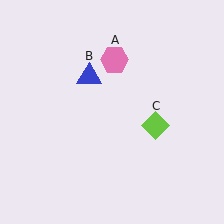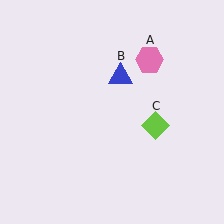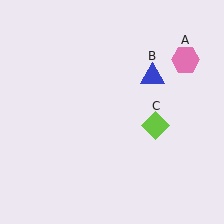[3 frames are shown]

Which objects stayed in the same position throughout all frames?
Lime diamond (object C) remained stationary.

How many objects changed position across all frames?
2 objects changed position: pink hexagon (object A), blue triangle (object B).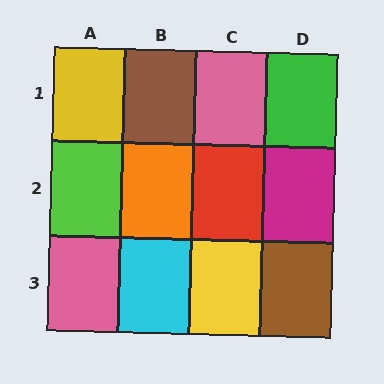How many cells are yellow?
2 cells are yellow.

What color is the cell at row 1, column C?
Pink.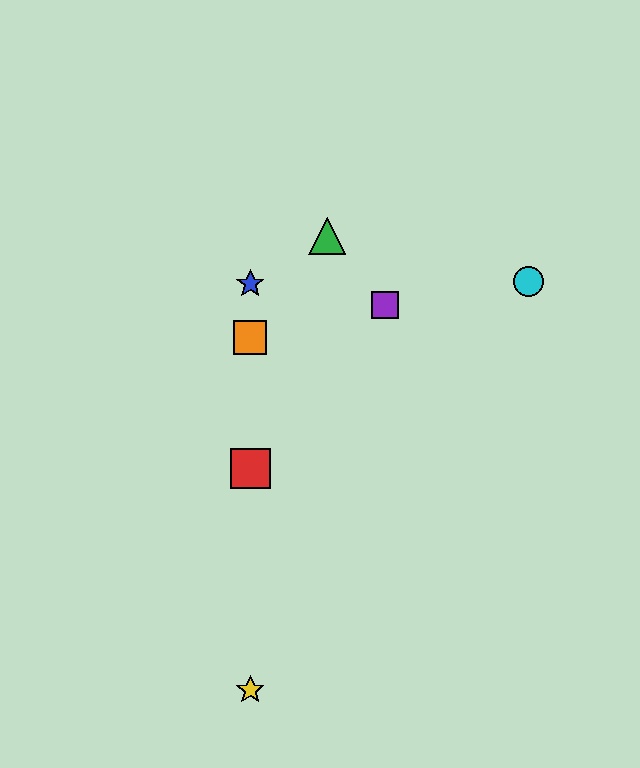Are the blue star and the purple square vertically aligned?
No, the blue star is at x≈250 and the purple square is at x≈385.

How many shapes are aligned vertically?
4 shapes (the red square, the blue star, the yellow star, the orange square) are aligned vertically.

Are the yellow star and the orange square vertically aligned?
Yes, both are at x≈250.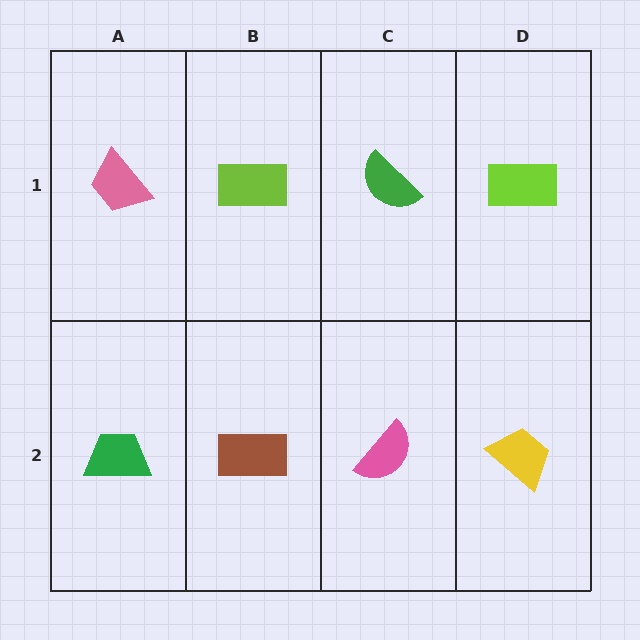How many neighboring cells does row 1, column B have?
3.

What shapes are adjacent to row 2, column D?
A lime rectangle (row 1, column D), a pink semicircle (row 2, column C).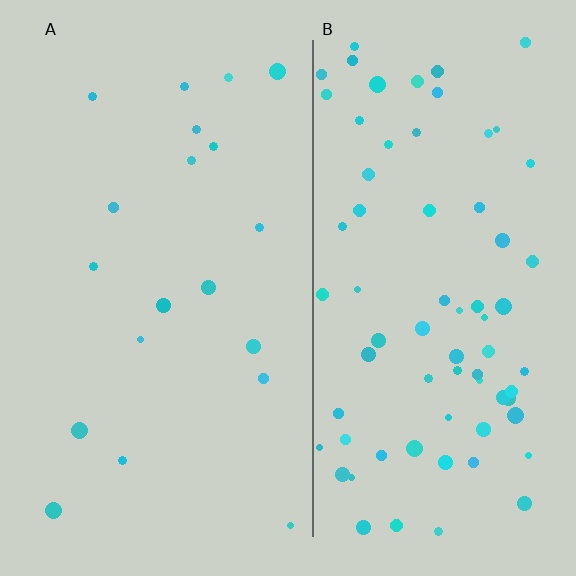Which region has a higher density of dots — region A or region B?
B (the right).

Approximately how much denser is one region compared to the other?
Approximately 3.9× — region B over region A.